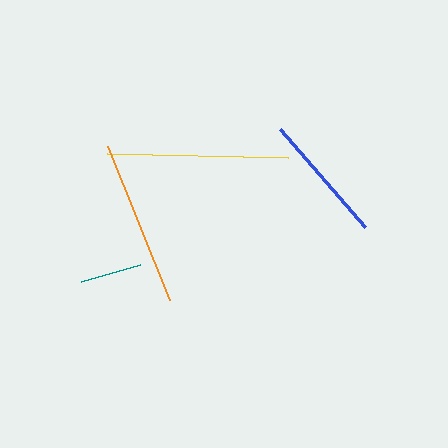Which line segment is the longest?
The yellow line is the longest at approximately 181 pixels.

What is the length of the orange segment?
The orange segment is approximately 166 pixels long.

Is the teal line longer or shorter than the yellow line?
The yellow line is longer than the teal line.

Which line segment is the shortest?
The teal line is the shortest at approximately 61 pixels.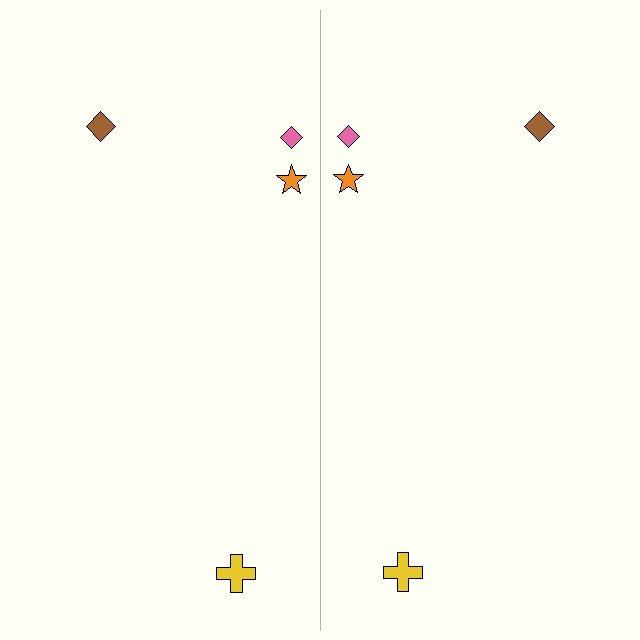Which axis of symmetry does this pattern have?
The pattern has a vertical axis of symmetry running through the center of the image.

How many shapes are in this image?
There are 8 shapes in this image.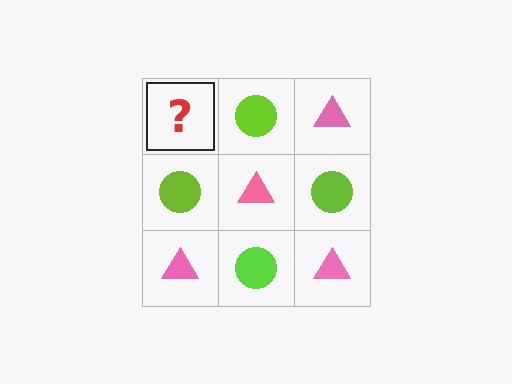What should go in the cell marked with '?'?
The missing cell should contain a pink triangle.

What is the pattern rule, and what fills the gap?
The rule is that it alternates pink triangle and lime circle in a checkerboard pattern. The gap should be filled with a pink triangle.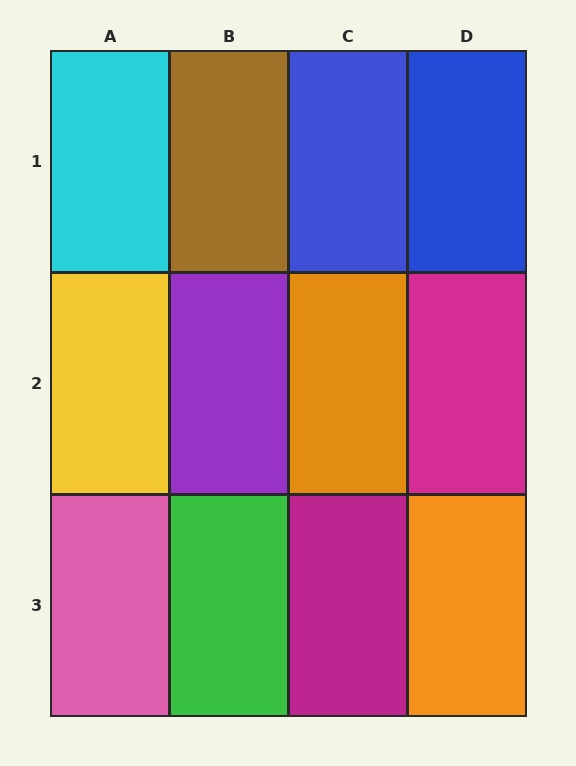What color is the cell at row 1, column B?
Brown.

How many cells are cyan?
1 cell is cyan.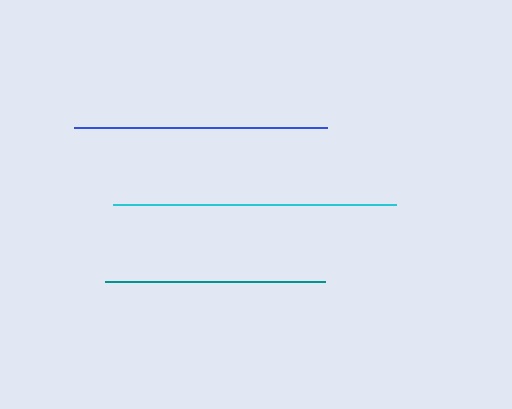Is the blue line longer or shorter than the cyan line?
The cyan line is longer than the blue line.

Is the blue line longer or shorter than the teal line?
The blue line is longer than the teal line.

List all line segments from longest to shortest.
From longest to shortest: cyan, blue, teal.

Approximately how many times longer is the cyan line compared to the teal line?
The cyan line is approximately 1.3 times the length of the teal line.